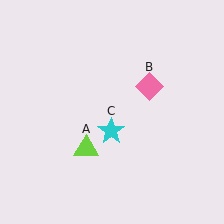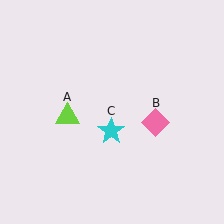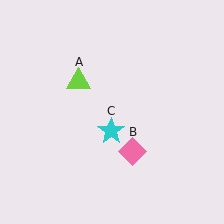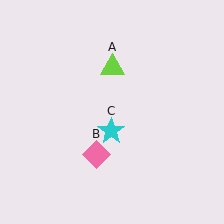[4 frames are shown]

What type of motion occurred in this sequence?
The lime triangle (object A), pink diamond (object B) rotated clockwise around the center of the scene.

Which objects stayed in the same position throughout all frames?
Cyan star (object C) remained stationary.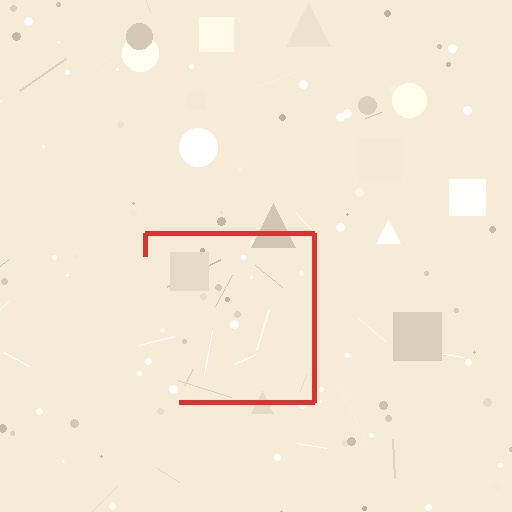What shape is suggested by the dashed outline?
The dashed outline suggests a square.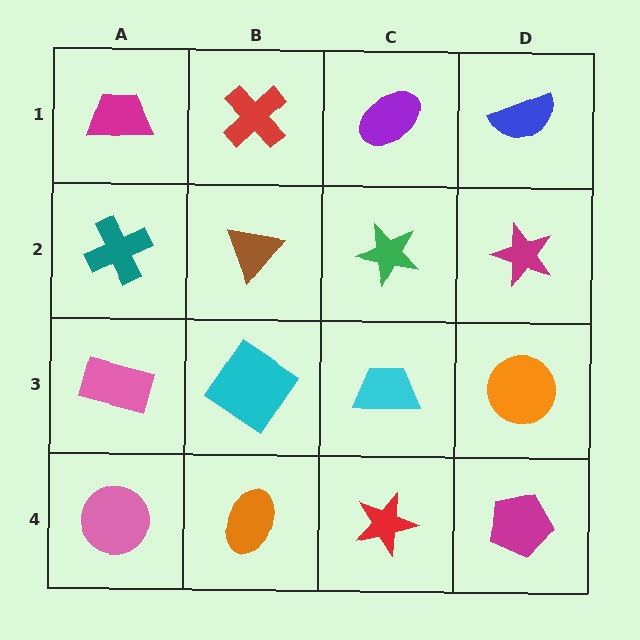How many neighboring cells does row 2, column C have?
4.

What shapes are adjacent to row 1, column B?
A brown triangle (row 2, column B), a magenta trapezoid (row 1, column A), a purple ellipse (row 1, column C).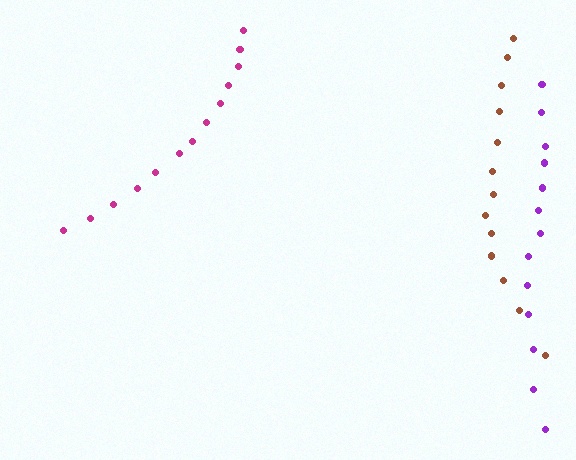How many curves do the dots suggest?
There are 3 distinct paths.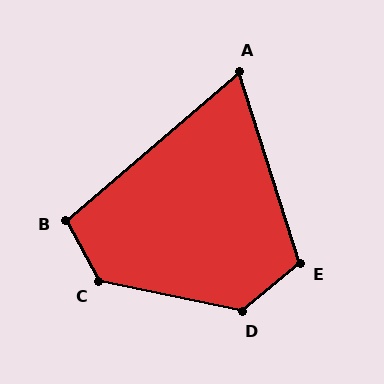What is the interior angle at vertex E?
Approximately 112 degrees (obtuse).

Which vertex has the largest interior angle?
C, at approximately 130 degrees.